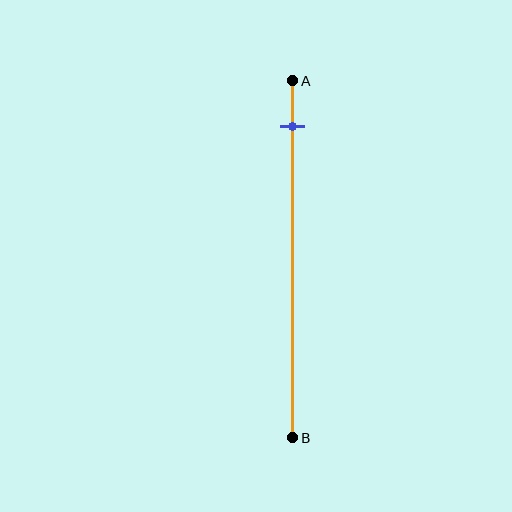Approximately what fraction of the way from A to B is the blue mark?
The blue mark is approximately 15% of the way from A to B.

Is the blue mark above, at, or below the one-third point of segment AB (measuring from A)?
The blue mark is above the one-third point of segment AB.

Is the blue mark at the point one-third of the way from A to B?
No, the mark is at about 15% from A, not at the 33% one-third point.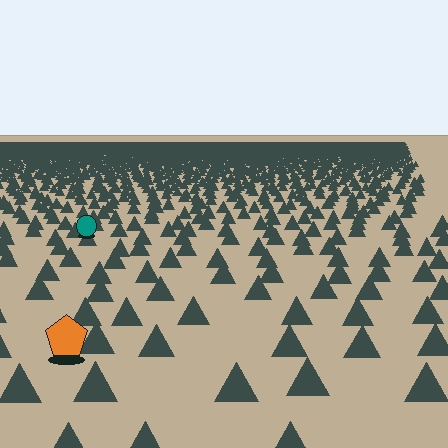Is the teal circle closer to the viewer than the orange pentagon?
No. The orange pentagon is closer — you can tell from the texture gradient: the ground texture is coarser near it.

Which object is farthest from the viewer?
The teal circle is farthest from the viewer. It appears smaller and the ground texture around it is denser.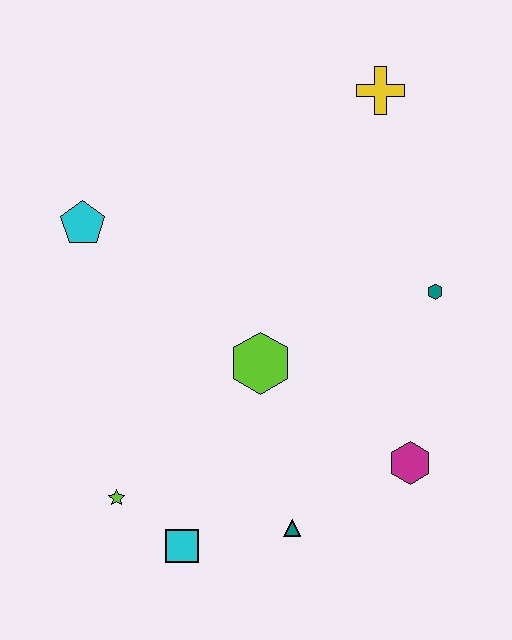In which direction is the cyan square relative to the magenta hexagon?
The cyan square is to the left of the magenta hexagon.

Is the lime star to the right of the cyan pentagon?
Yes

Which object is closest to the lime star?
The cyan square is closest to the lime star.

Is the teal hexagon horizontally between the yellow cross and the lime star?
No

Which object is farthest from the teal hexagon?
The lime star is farthest from the teal hexagon.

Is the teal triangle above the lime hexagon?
No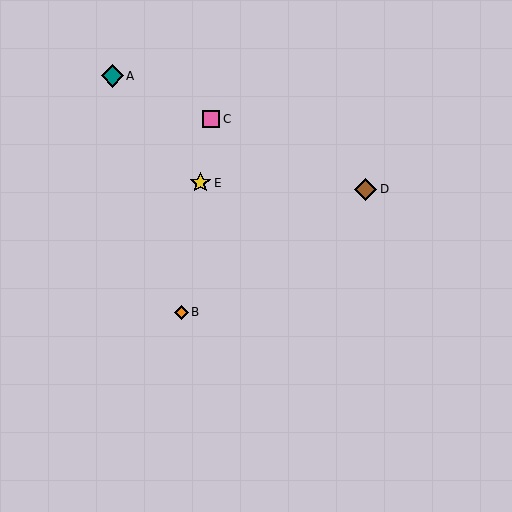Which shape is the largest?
The brown diamond (labeled D) is the largest.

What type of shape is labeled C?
Shape C is a pink square.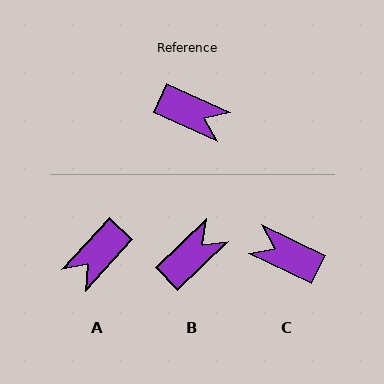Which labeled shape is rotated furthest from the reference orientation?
C, about 179 degrees away.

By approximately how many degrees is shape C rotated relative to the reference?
Approximately 179 degrees counter-clockwise.